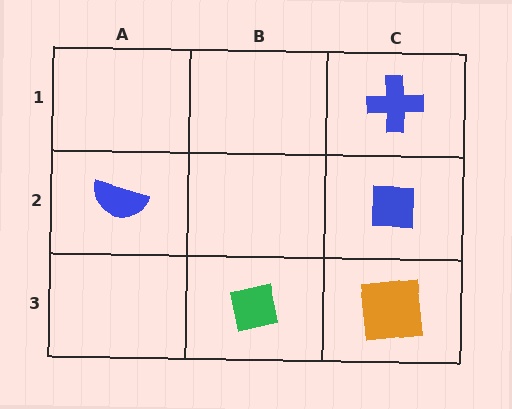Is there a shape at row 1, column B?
No, that cell is empty.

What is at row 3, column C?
An orange square.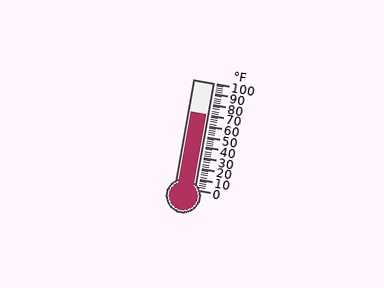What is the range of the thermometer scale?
The thermometer scale ranges from 0°F to 100°F.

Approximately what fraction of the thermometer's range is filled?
The thermometer is filled to approximately 70% of its range.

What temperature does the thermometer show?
The thermometer shows approximately 70°F.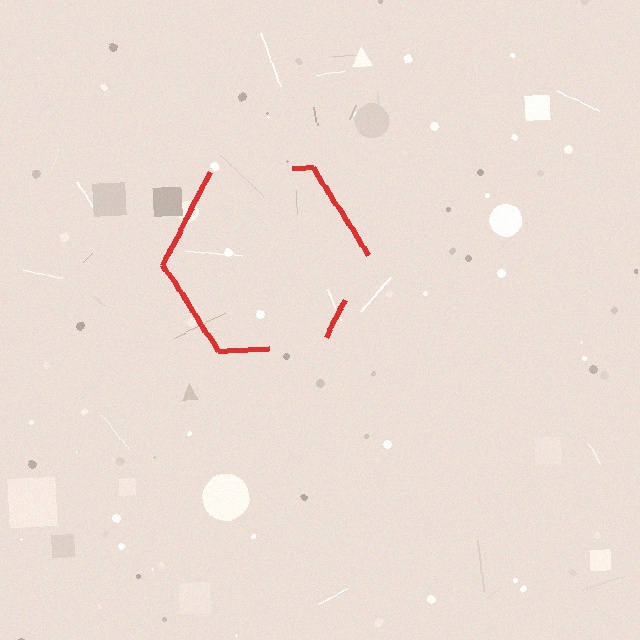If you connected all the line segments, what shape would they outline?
They would outline a hexagon.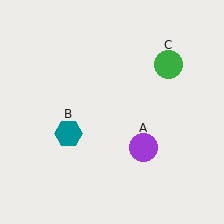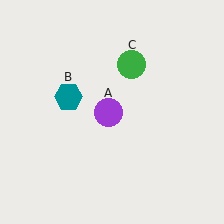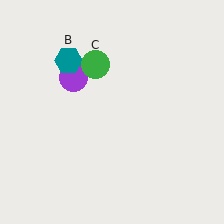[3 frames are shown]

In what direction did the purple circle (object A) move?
The purple circle (object A) moved up and to the left.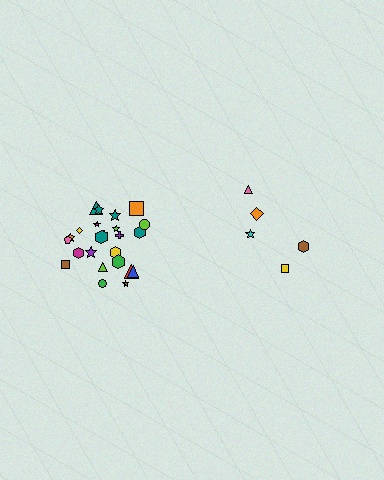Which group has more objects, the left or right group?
The left group.